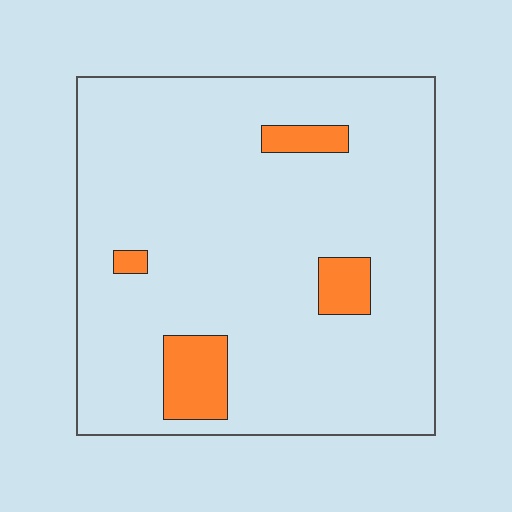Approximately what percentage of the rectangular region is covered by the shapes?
Approximately 10%.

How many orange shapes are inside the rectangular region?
4.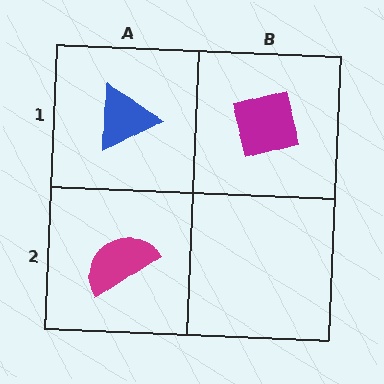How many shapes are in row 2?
1 shape.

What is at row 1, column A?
A blue triangle.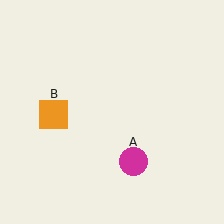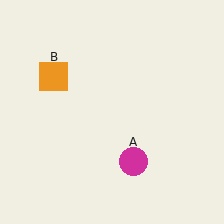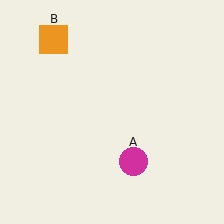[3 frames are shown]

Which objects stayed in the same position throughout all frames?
Magenta circle (object A) remained stationary.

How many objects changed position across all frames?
1 object changed position: orange square (object B).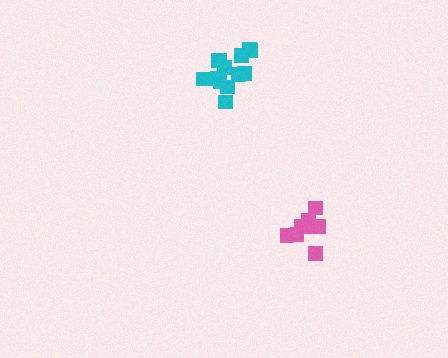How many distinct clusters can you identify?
There are 2 distinct clusters.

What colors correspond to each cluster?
The clusters are colored: cyan, pink.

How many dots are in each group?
Group 1: 13 dots, Group 2: 9 dots (22 total).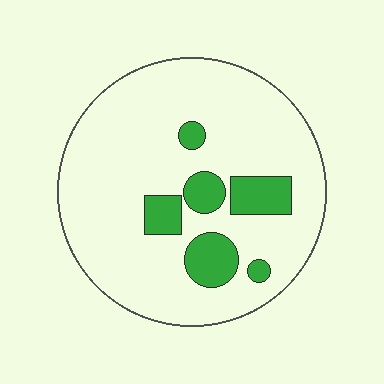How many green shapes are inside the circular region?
6.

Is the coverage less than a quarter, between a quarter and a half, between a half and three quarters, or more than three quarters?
Less than a quarter.